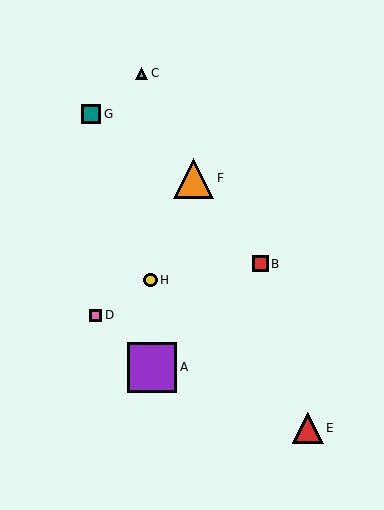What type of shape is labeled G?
Shape G is a teal square.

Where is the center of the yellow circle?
The center of the yellow circle is at (151, 280).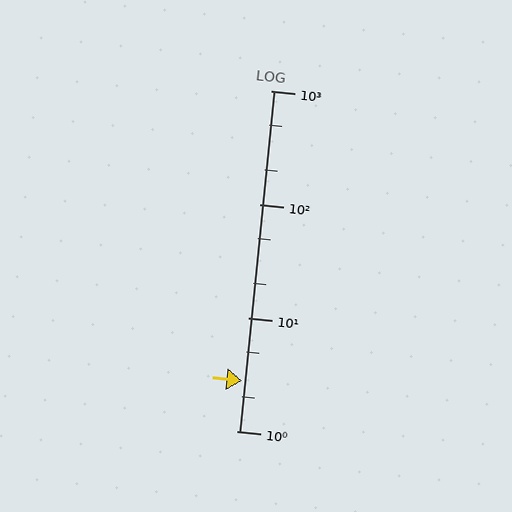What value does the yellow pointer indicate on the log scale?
The pointer indicates approximately 2.8.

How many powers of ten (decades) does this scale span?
The scale spans 3 decades, from 1 to 1000.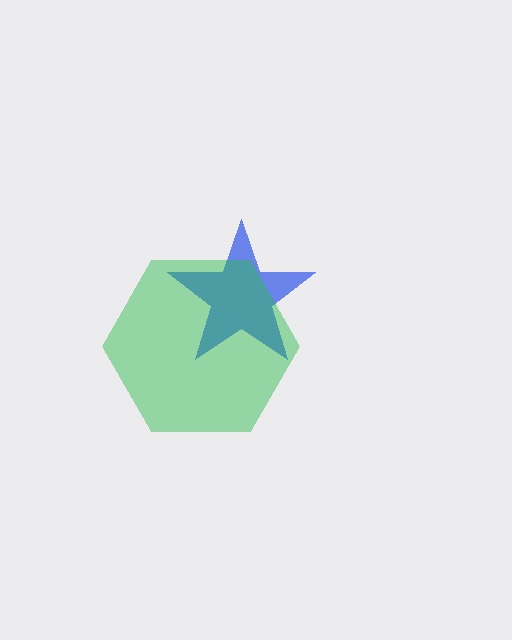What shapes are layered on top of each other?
The layered shapes are: a blue star, a green hexagon.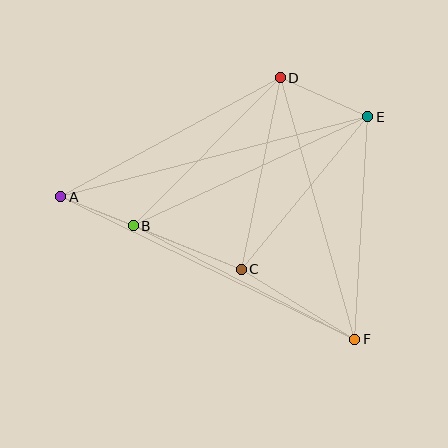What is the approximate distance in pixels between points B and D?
The distance between B and D is approximately 209 pixels.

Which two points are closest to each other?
Points A and B are closest to each other.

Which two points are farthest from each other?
Points A and F are farthest from each other.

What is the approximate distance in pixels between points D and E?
The distance between D and E is approximately 96 pixels.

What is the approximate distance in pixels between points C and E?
The distance between C and E is approximately 198 pixels.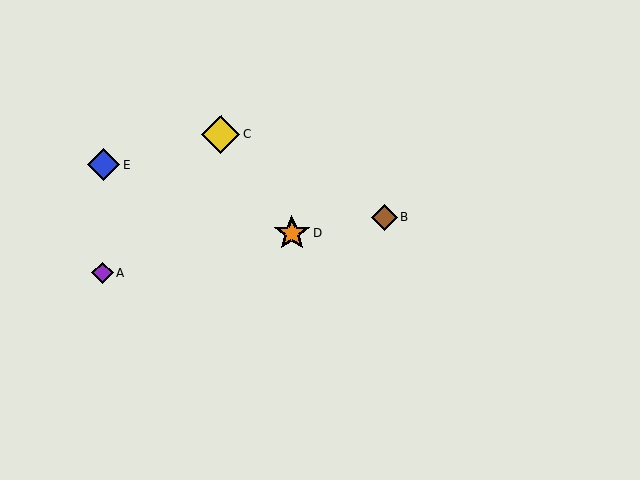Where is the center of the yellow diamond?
The center of the yellow diamond is at (221, 134).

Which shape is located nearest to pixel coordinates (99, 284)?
The purple diamond (labeled A) at (102, 273) is nearest to that location.